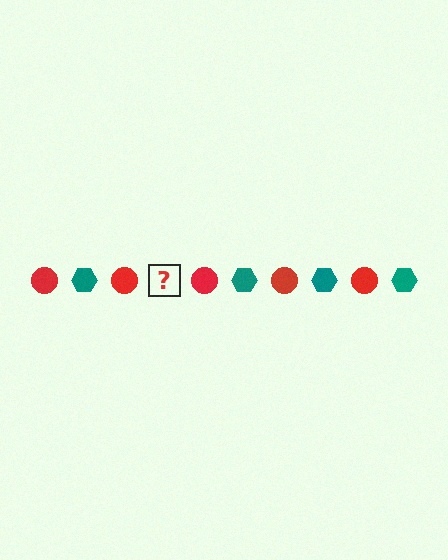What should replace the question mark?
The question mark should be replaced with a teal hexagon.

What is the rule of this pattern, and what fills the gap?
The rule is that the pattern alternates between red circle and teal hexagon. The gap should be filled with a teal hexagon.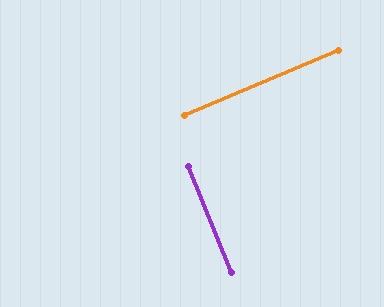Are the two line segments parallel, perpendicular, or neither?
Perpendicular — they meet at approximately 89°.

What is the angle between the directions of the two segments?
Approximately 89 degrees.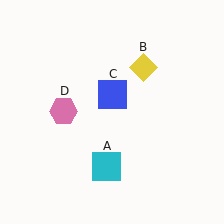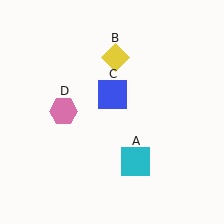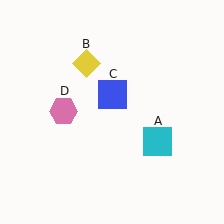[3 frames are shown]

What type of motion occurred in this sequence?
The cyan square (object A), yellow diamond (object B) rotated counterclockwise around the center of the scene.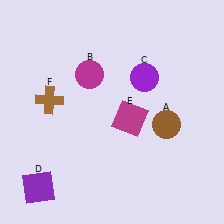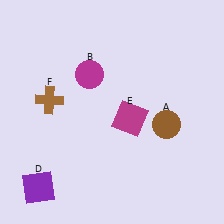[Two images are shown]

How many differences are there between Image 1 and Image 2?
There is 1 difference between the two images.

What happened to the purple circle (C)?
The purple circle (C) was removed in Image 2. It was in the top-right area of Image 1.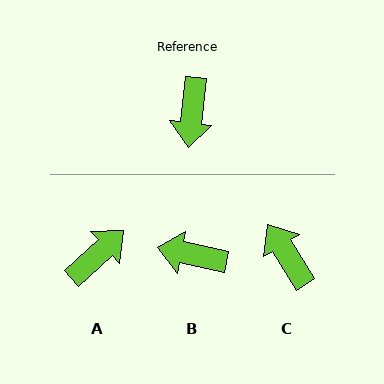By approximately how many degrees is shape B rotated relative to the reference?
Approximately 95 degrees clockwise.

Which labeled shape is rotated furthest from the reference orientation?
C, about 142 degrees away.